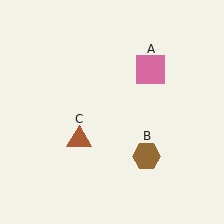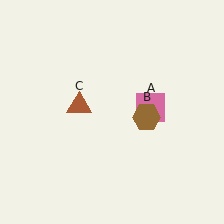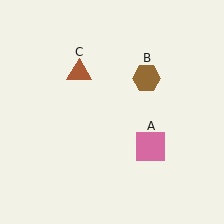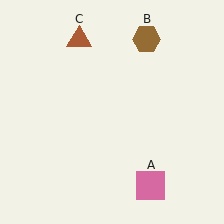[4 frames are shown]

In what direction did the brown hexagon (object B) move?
The brown hexagon (object B) moved up.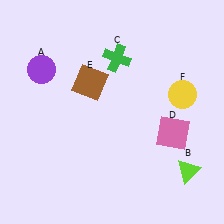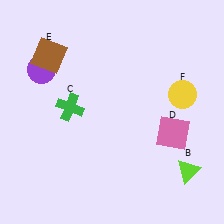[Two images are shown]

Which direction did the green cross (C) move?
The green cross (C) moved down.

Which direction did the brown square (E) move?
The brown square (E) moved left.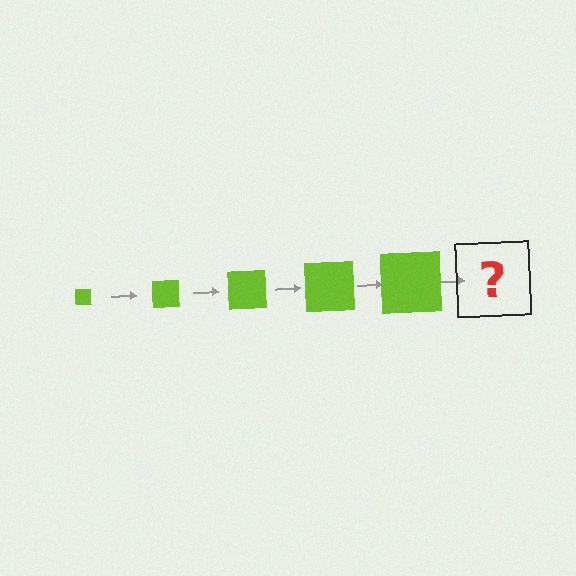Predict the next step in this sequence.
The next step is a lime square, larger than the previous one.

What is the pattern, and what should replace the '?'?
The pattern is that the square gets progressively larger each step. The '?' should be a lime square, larger than the previous one.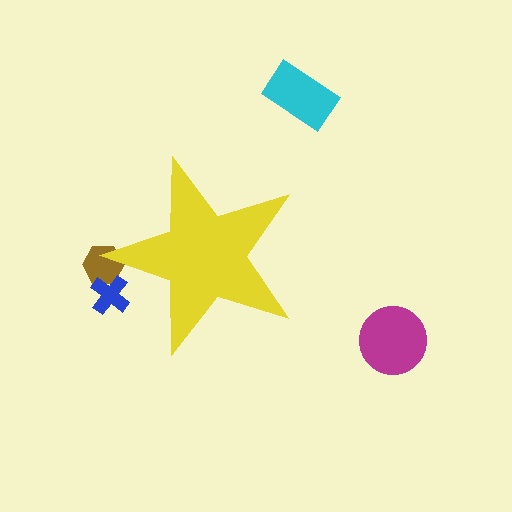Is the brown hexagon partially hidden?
Yes, the brown hexagon is partially hidden behind the yellow star.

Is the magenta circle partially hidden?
No, the magenta circle is fully visible.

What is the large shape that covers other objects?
A yellow star.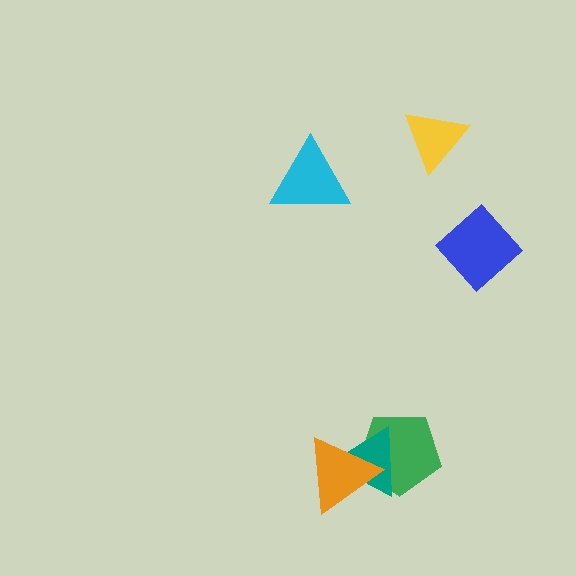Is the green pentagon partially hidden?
Yes, it is partially covered by another shape.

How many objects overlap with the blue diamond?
0 objects overlap with the blue diamond.